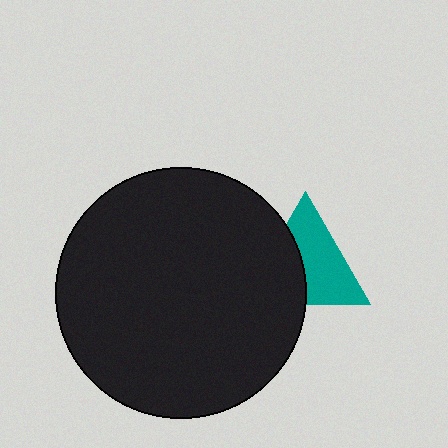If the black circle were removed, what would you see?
You would see the complete teal triangle.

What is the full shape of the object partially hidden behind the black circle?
The partially hidden object is a teal triangle.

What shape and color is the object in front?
The object in front is a black circle.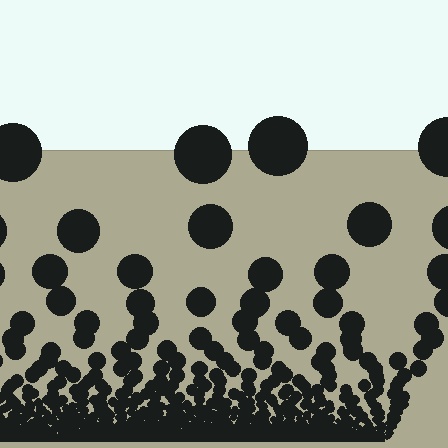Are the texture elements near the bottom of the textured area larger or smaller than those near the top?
Smaller. The gradient is inverted — elements near the bottom are smaller and denser.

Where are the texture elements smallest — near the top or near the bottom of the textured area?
Near the bottom.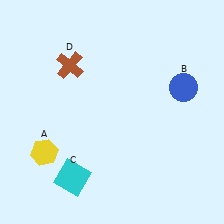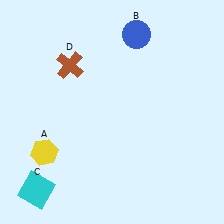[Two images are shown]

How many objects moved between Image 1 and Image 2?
2 objects moved between the two images.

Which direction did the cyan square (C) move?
The cyan square (C) moved left.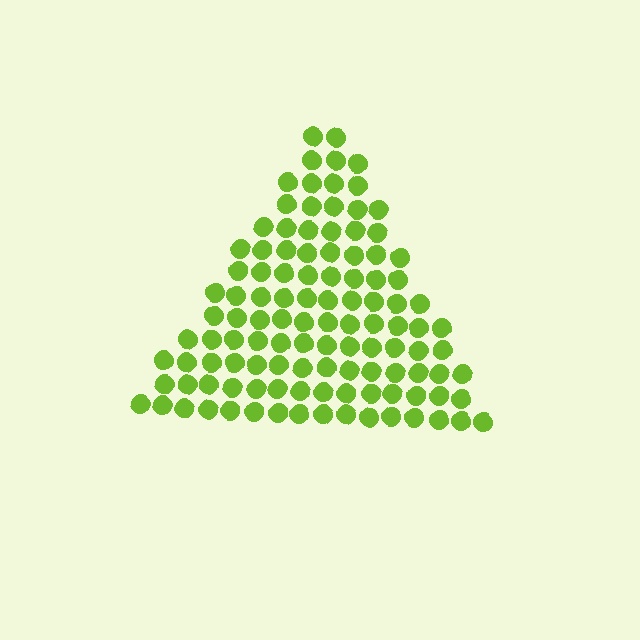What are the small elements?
The small elements are circles.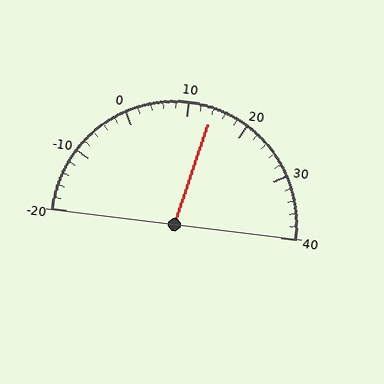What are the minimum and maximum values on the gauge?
The gauge ranges from -20 to 40.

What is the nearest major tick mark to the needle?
The nearest major tick mark is 10.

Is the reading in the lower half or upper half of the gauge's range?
The reading is in the upper half of the range (-20 to 40).